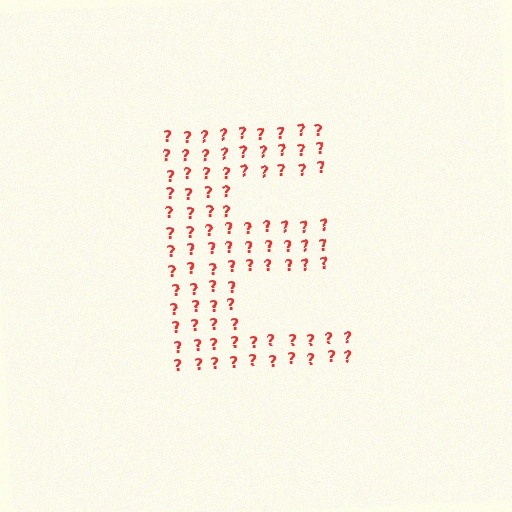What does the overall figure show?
The overall figure shows the letter E.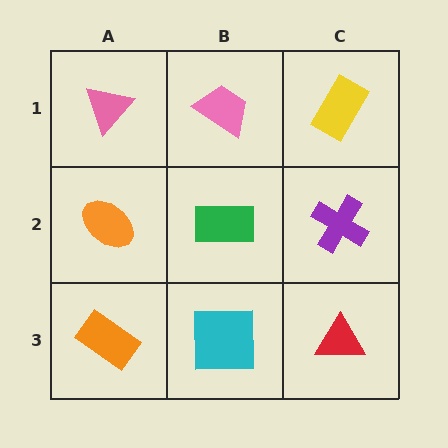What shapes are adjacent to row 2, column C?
A yellow rectangle (row 1, column C), a red triangle (row 3, column C), a green rectangle (row 2, column B).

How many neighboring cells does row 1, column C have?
2.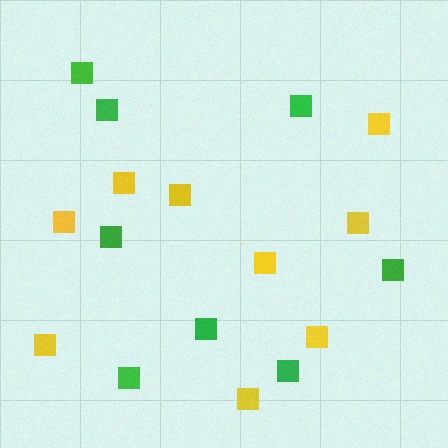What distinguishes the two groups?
There are 2 groups: one group of yellow squares (9) and one group of green squares (8).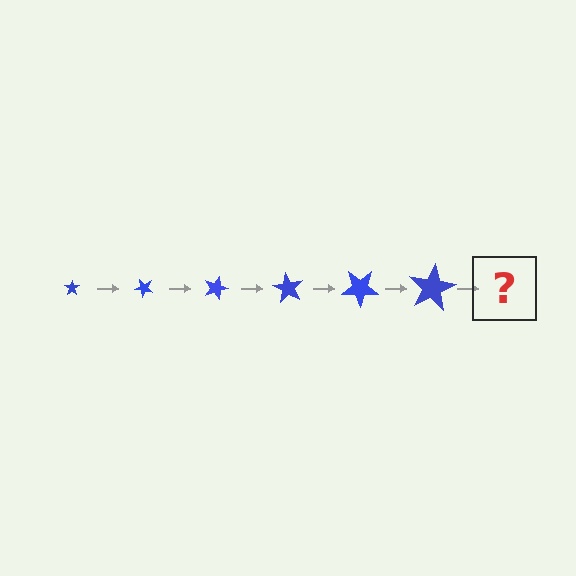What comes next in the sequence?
The next element should be a star, larger than the previous one and rotated 270 degrees from the start.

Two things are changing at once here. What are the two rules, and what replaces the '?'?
The two rules are that the star grows larger each step and it rotates 45 degrees each step. The '?' should be a star, larger than the previous one and rotated 270 degrees from the start.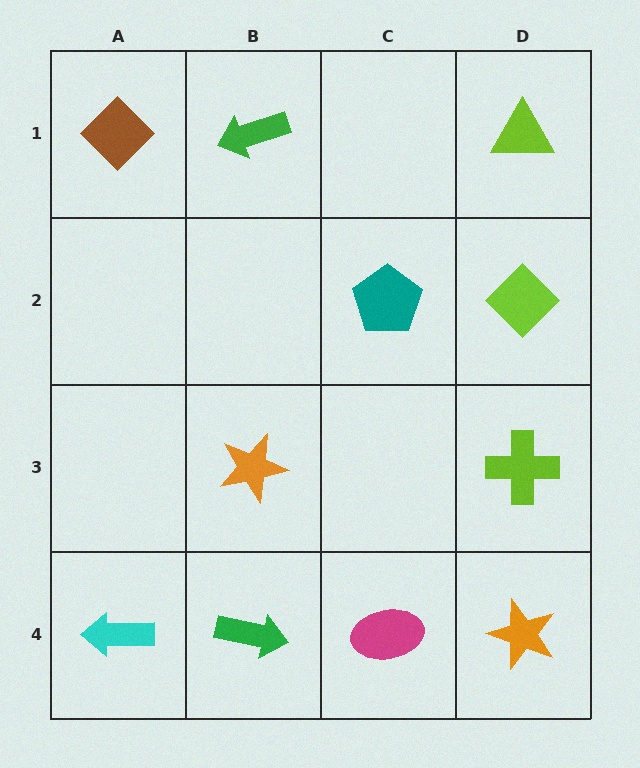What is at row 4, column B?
A green arrow.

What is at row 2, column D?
A lime diamond.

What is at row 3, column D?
A lime cross.